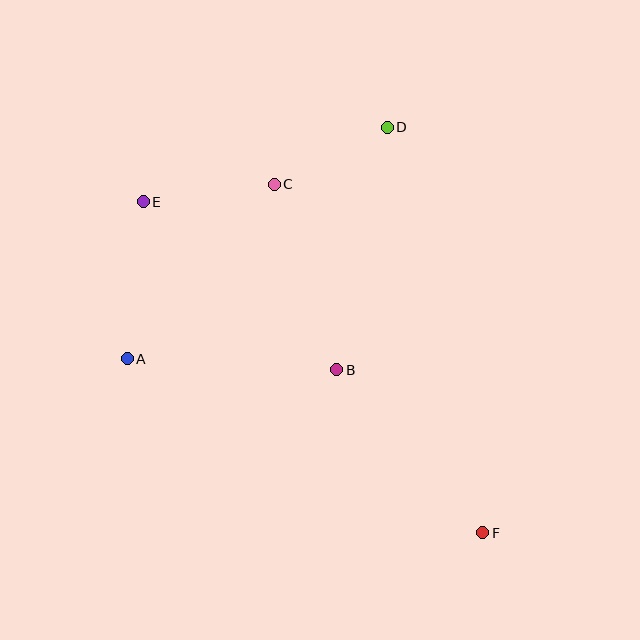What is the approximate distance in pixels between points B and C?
The distance between B and C is approximately 196 pixels.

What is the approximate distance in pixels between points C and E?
The distance between C and E is approximately 132 pixels.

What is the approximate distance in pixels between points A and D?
The distance between A and D is approximately 348 pixels.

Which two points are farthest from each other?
Points E and F are farthest from each other.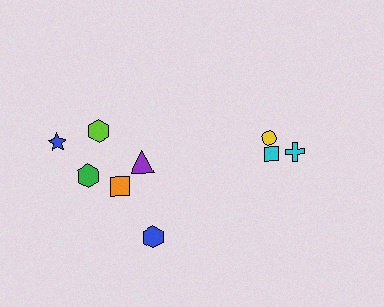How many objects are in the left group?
There are 6 objects.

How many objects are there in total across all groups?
There are 9 objects.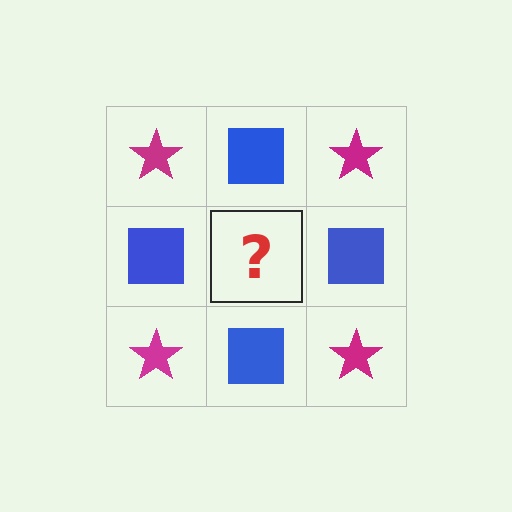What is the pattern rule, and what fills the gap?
The rule is that it alternates magenta star and blue square in a checkerboard pattern. The gap should be filled with a magenta star.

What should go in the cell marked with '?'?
The missing cell should contain a magenta star.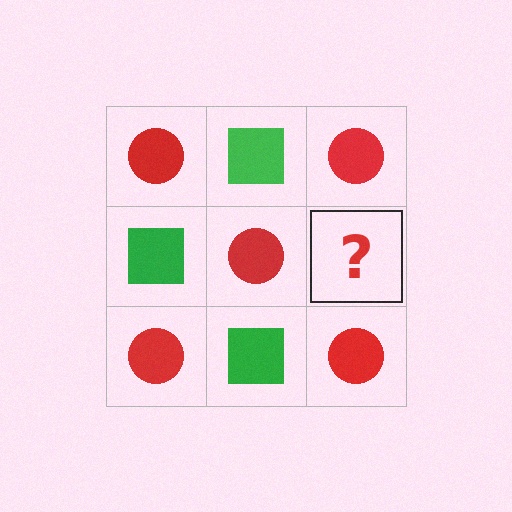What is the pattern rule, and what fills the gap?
The rule is that it alternates red circle and green square in a checkerboard pattern. The gap should be filled with a green square.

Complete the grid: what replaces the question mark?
The question mark should be replaced with a green square.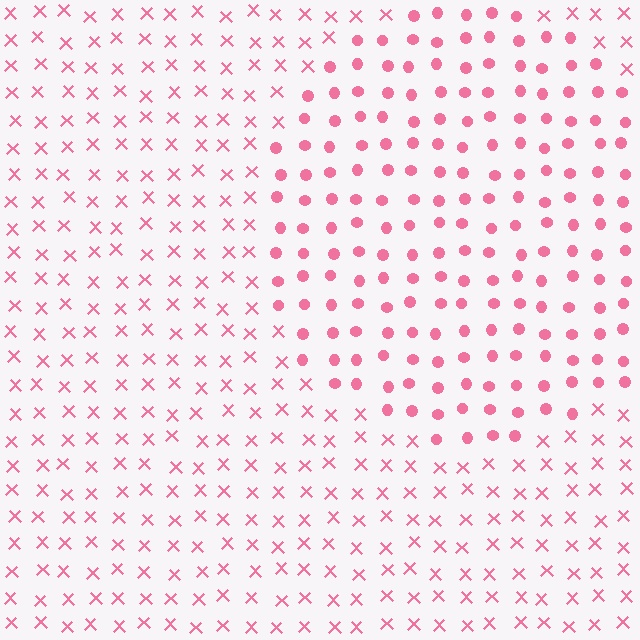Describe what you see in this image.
The image is filled with small pink elements arranged in a uniform grid. A circle-shaped region contains circles, while the surrounding area contains X marks. The boundary is defined purely by the change in element shape.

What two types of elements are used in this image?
The image uses circles inside the circle region and X marks outside it.